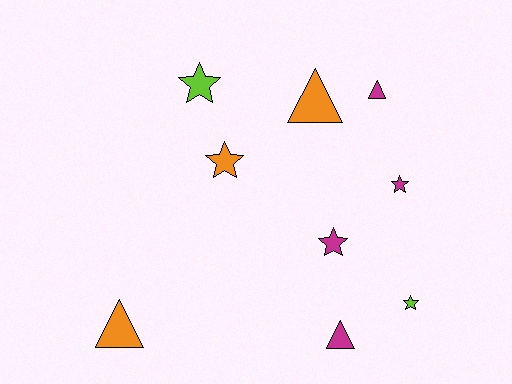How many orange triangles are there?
There are 2 orange triangles.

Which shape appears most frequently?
Star, with 5 objects.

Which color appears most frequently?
Magenta, with 4 objects.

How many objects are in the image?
There are 9 objects.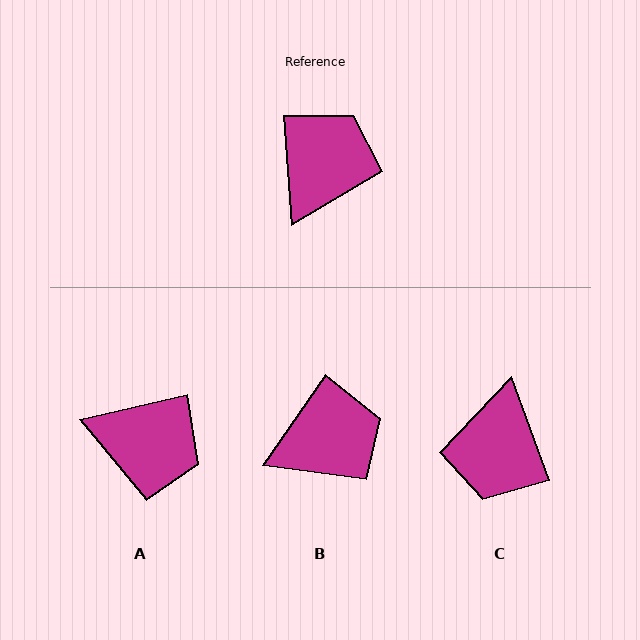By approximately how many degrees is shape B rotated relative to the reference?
Approximately 39 degrees clockwise.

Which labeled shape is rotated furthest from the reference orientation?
C, about 164 degrees away.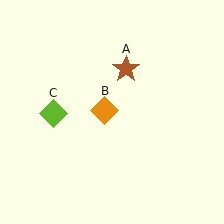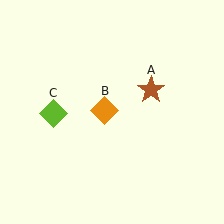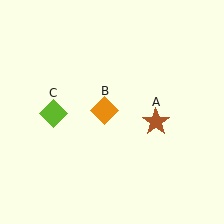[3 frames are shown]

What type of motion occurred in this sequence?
The brown star (object A) rotated clockwise around the center of the scene.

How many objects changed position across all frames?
1 object changed position: brown star (object A).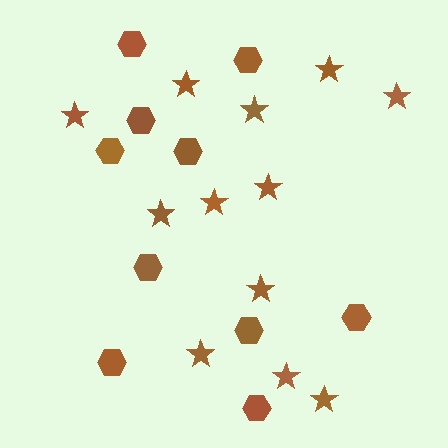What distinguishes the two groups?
There are 2 groups: one group of hexagons (10) and one group of stars (12).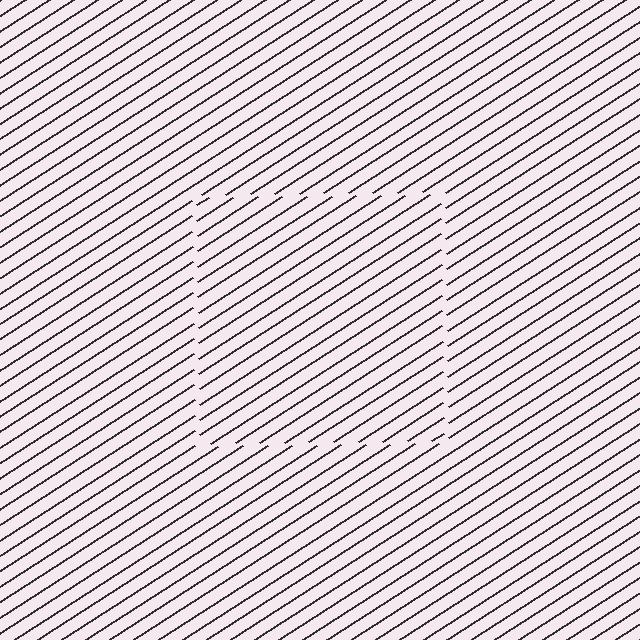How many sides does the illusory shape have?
4 sides — the line-ends trace a square.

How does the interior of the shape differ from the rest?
The interior of the shape contains the same grating, shifted by half a period — the contour is defined by the phase discontinuity where line-ends from the inner and outer gratings abut.